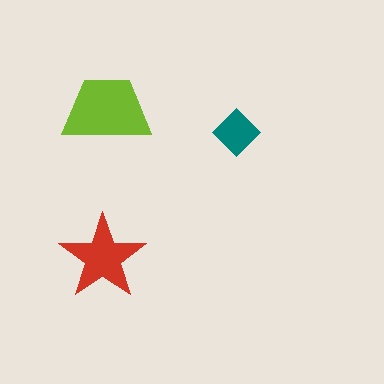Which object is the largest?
The lime trapezoid.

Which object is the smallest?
The teal diamond.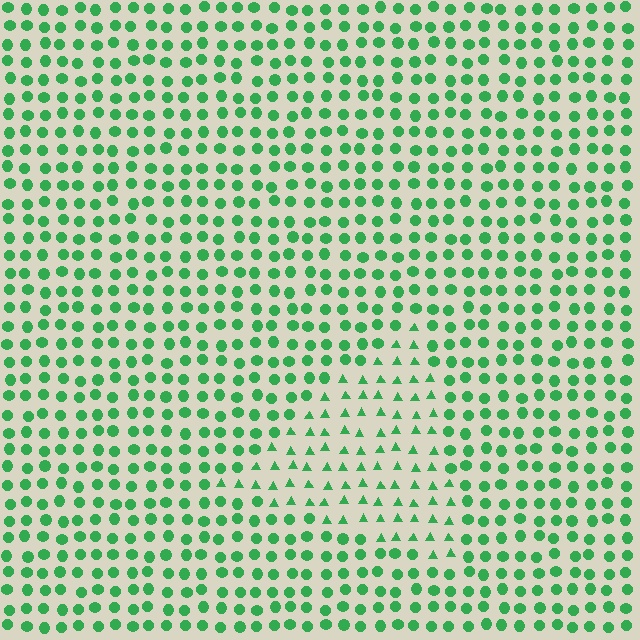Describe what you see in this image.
The image is filled with small green elements arranged in a uniform grid. A triangle-shaped region contains triangles, while the surrounding area contains circles. The boundary is defined purely by the change in element shape.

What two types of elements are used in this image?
The image uses triangles inside the triangle region and circles outside it.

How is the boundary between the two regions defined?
The boundary is defined by a change in element shape: triangles inside vs. circles outside. All elements share the same color and spacing.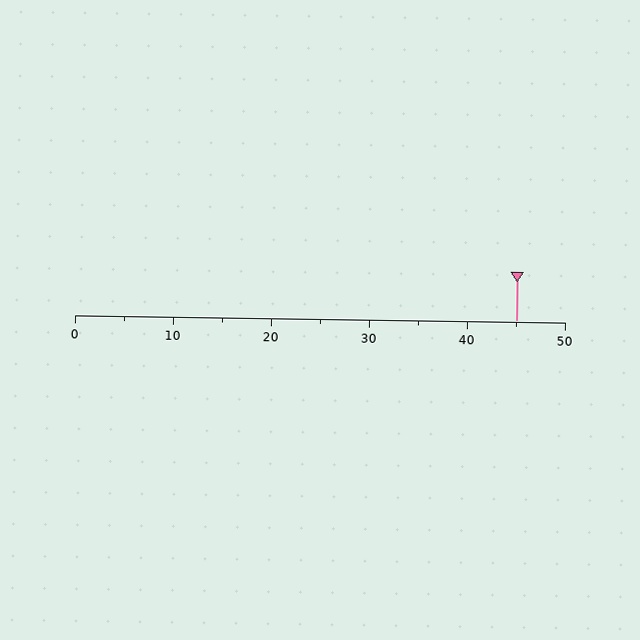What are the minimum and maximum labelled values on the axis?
The axis runs from 0 to 50.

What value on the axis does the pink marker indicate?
The marker indicates approximately 45.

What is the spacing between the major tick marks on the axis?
The major ticks are spaced 10 apart.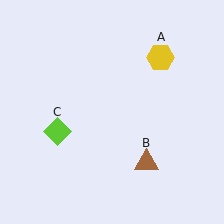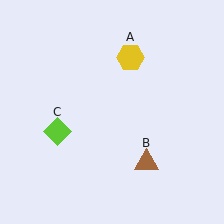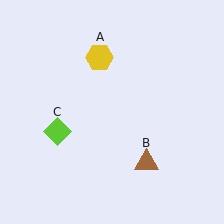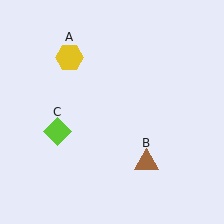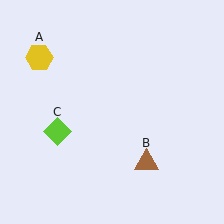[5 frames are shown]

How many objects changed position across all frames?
1 object changed position: yellow hexagon (object A).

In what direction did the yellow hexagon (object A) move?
The yellow hexagon (object A) moved left.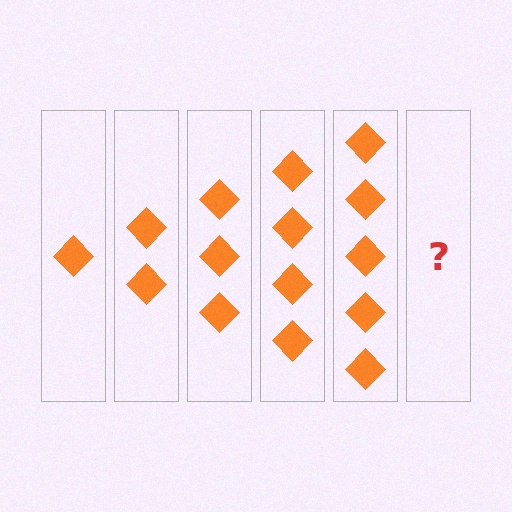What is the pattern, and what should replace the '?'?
The pattern is that each step adds one more diamond. The '?' should be 6 diamonds.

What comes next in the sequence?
The next element should be 6 diamonds.